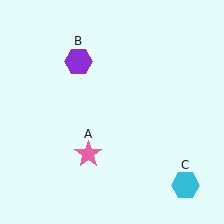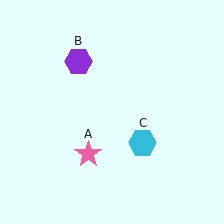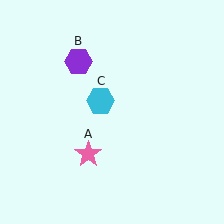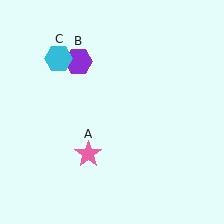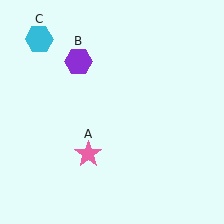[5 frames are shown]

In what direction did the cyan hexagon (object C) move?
The cyan hexagon (object C) moved up and to the left.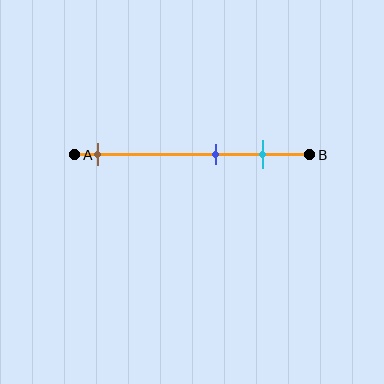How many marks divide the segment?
There are 3 marks dividing the segment.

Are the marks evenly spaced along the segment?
No, the marks are not evenly spaced.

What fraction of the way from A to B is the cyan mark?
The cyan mark is approximately 80% (0.8) of the way from A to B.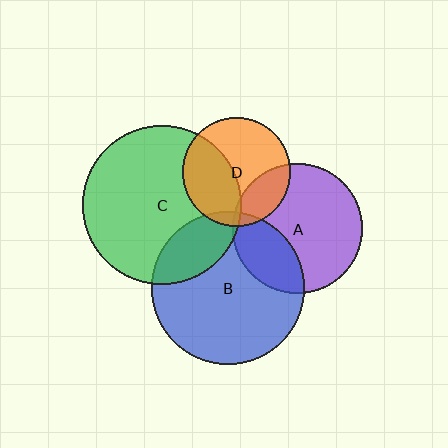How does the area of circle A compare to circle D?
Approximately 1.4 times.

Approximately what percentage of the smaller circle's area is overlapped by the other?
Approximately 20%.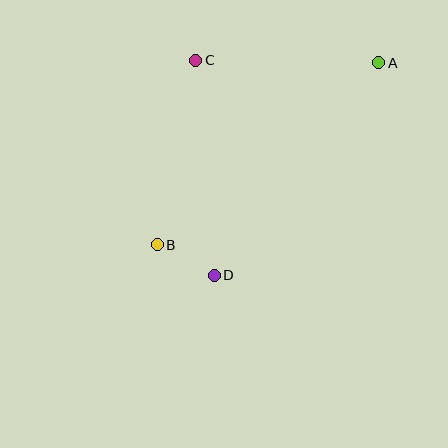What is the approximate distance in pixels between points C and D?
The distance between C and D is approximately 216 pixels.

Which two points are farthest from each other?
Points A and B are farthest from each other.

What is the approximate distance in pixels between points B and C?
The distance between B and C is approximately 189 pixels.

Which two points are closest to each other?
Points B and D are closest to each other.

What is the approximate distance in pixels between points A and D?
The distance between A and D is approximately 269 pixels.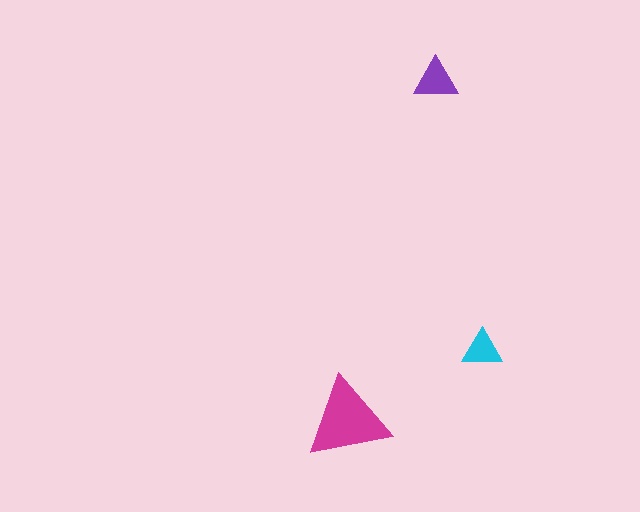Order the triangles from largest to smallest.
the magenta one, the purple one, the cyan one.